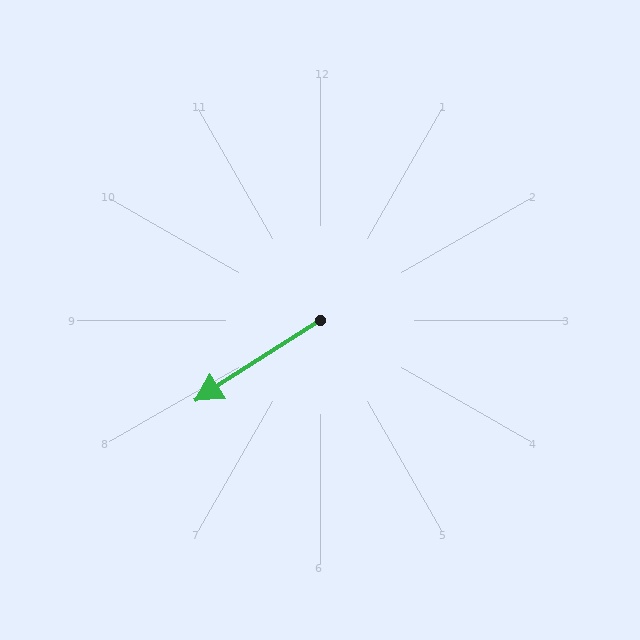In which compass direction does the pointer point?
Southwest.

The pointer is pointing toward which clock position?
Roughly 8 o'clock.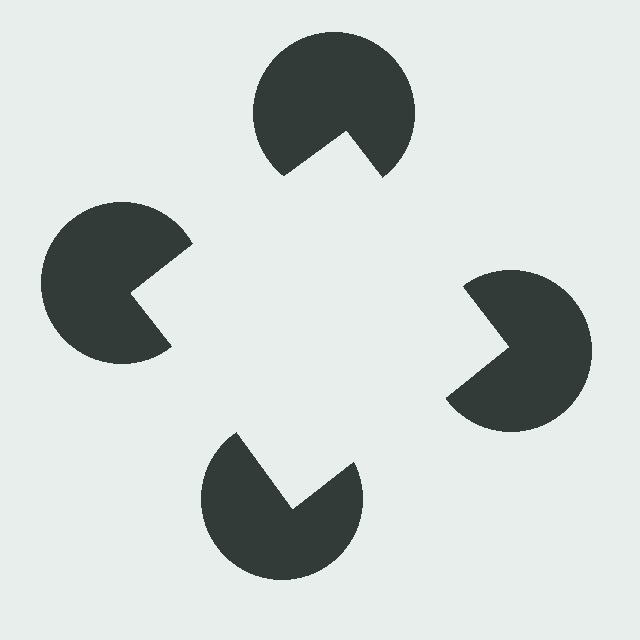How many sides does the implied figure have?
4 sides.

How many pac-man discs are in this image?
There are 4 — one at each vertex of the illusory square.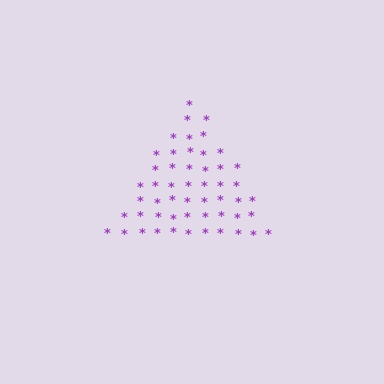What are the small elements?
The small elements are asterisks.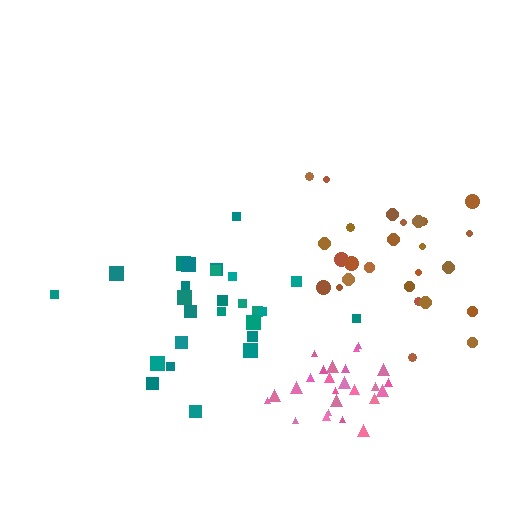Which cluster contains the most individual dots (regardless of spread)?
Teal (28).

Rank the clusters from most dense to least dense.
pink, teal, brown.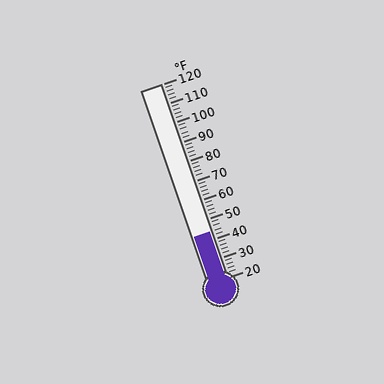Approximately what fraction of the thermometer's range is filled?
The thermometer is filled to approximately 25% of its range.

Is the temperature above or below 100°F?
The temperature is below 100°F.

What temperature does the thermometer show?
The thermometer shows approximately 44°F.